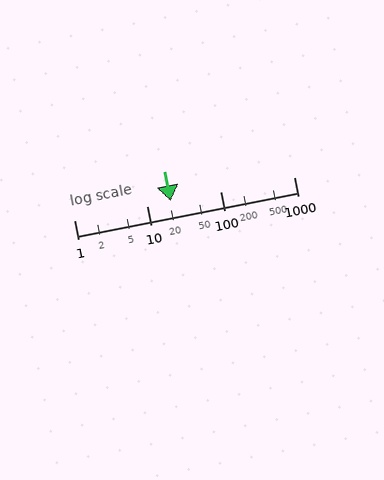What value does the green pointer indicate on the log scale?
The pointer indicates approximately 21.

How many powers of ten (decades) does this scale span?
The scale spans 3 decades, from 1 to 1000.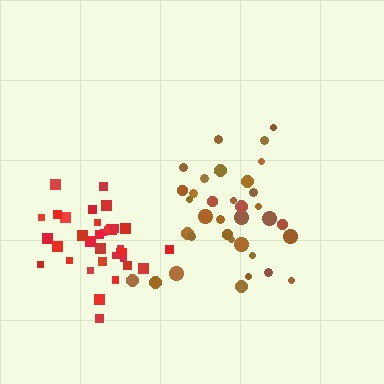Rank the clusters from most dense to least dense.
red, brown.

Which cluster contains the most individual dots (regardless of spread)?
Brown (35).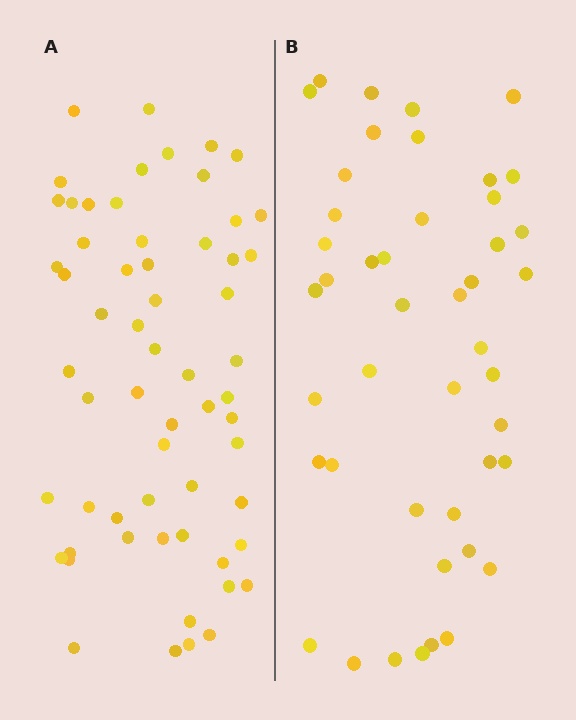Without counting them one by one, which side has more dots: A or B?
Region A (the left region) has more dots.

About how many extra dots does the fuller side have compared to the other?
Region A has approximately 15 more dots than region B.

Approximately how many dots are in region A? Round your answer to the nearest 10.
About 60 dots.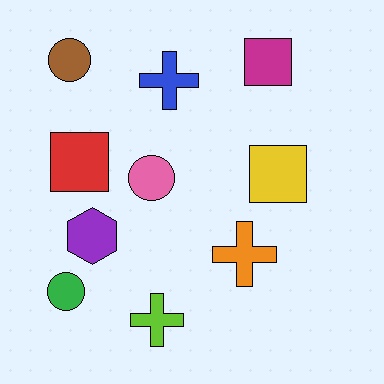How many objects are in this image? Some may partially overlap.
There are 10 objects.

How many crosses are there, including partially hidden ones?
There are 3 crosses.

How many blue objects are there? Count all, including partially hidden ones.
There is 1 blue object.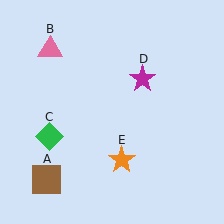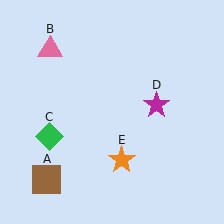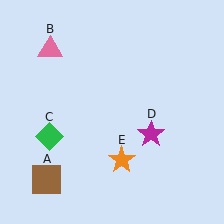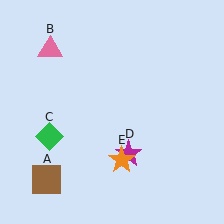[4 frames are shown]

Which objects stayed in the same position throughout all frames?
Brown square (object A) and pink triangle (object B) and green diamond (object C) and orange star (object E) remained stationary.